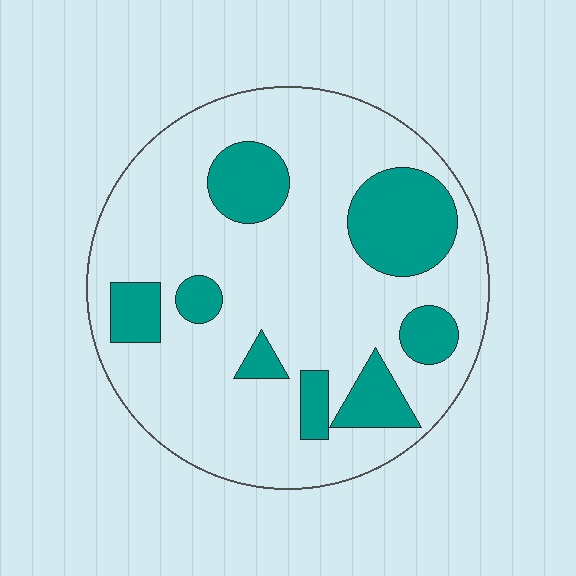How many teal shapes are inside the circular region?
8.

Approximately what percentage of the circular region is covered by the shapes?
Approximately 25%.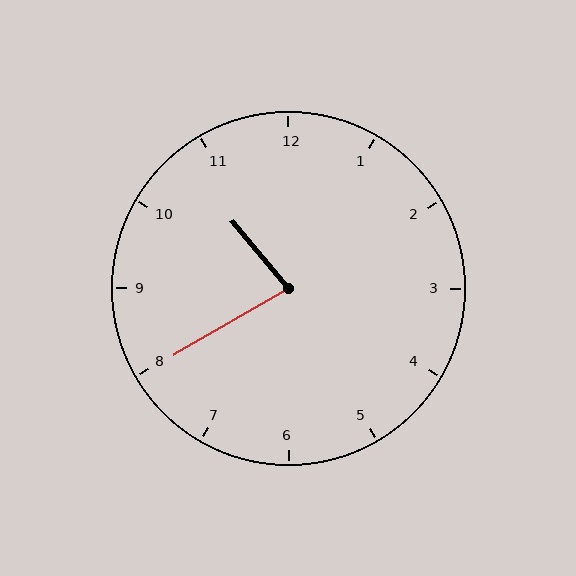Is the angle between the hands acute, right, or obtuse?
It is acute.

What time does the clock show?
10:40.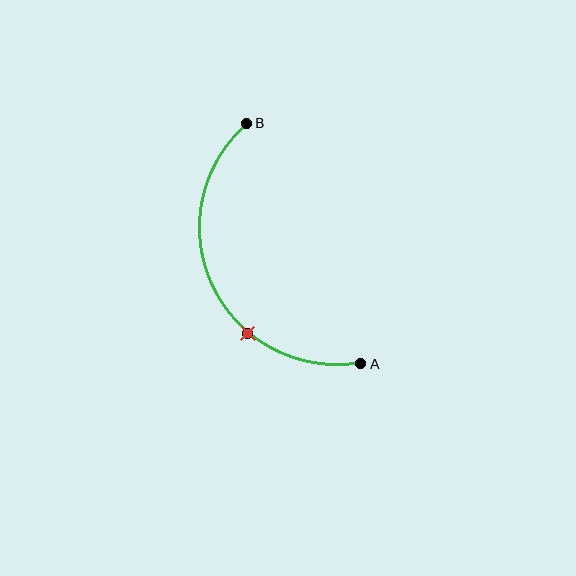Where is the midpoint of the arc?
The arc midpoint is the point on the curve farthest from the straight line joining A and B. It sits to the left of that line.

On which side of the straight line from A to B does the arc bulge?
The arc bulges to the left of the straight line connecting A and B.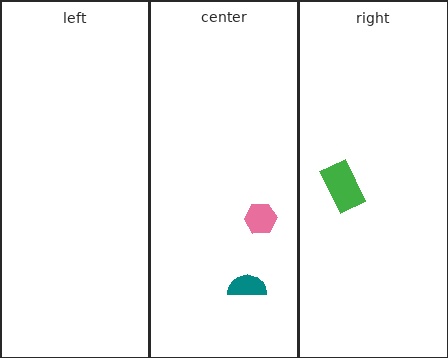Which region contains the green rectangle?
The right region.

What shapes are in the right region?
The green rectangle.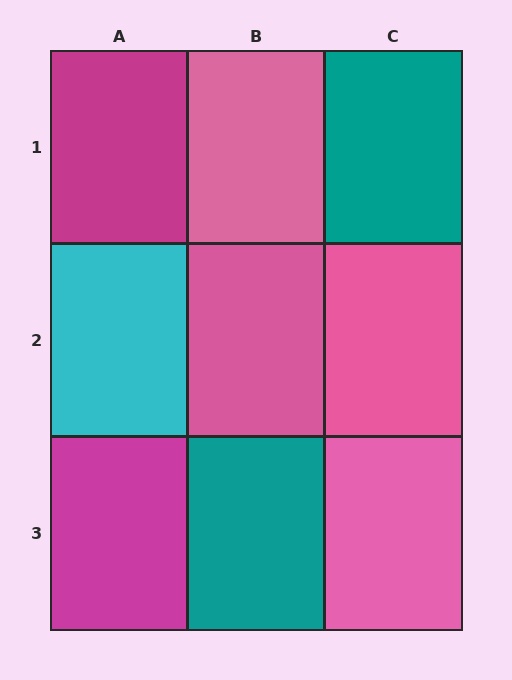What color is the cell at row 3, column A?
Magenta.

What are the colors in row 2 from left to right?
Cyan, pink, pink.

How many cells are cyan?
1 cell is cyan.